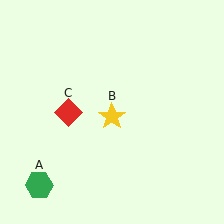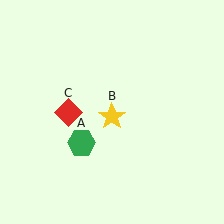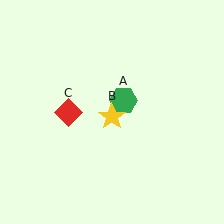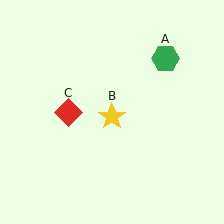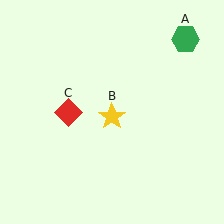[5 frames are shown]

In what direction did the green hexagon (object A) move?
The green hexagon (object A) moved up and to the right.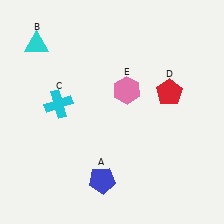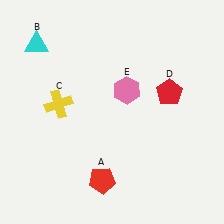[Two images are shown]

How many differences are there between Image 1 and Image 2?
There are 2 differences between the two images.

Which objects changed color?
A changed from blue to red. C changed from cyan to yellow.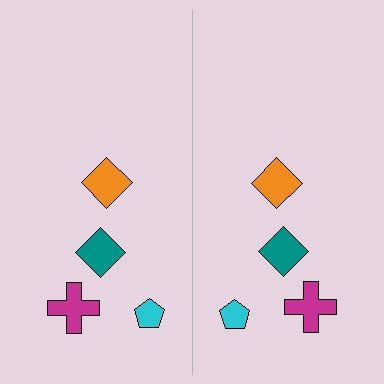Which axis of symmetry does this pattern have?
The pattern has a vertical axis of symmetry running through the center of the image.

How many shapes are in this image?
There are 8 shapes in this image.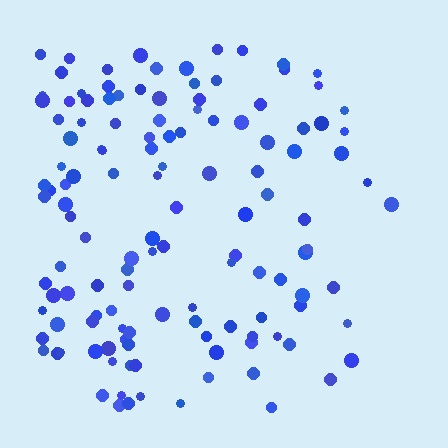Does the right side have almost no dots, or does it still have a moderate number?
Still a moderate number, just noticeably fewer than the left.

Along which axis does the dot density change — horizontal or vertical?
Horizontal.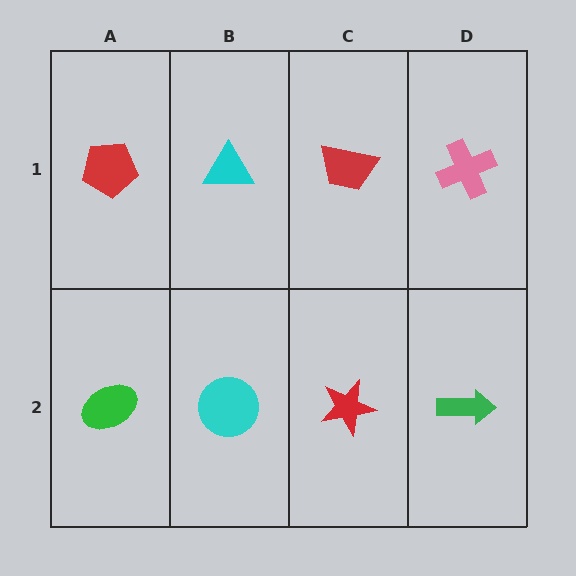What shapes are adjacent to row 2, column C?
A red trapezoid (row 1, column C), a cyan circle (row 2, column B), a green arrow (row 2, column D).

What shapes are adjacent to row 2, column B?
A cyan triangle (row 1, column B), a green ellipse (row 2, column A), a red star (row 2, column C).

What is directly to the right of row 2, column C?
A green arrow.